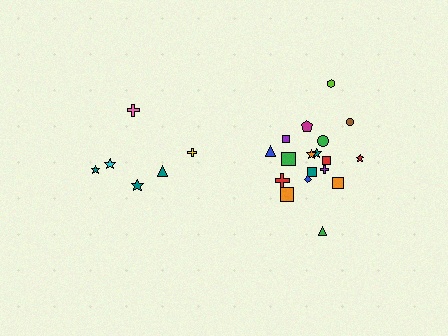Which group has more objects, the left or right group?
The right group.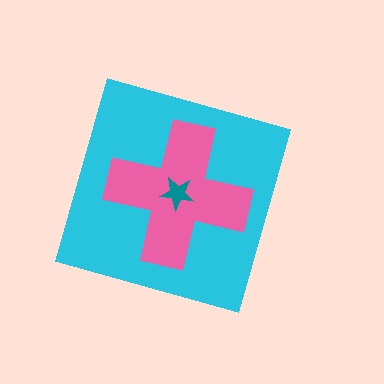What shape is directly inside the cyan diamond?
The pink cross.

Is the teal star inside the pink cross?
Yes.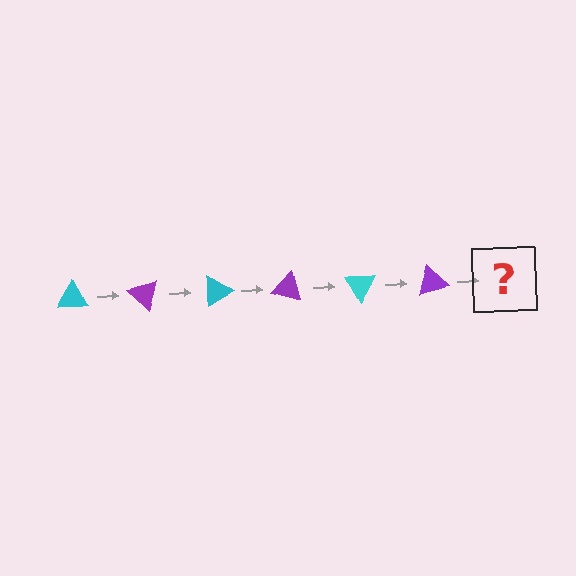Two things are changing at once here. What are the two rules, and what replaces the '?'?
The two rules are that it rotates 45 degrees each step and the color cycles through cyan and purple. The '?' should be a cyan triangle, rotated 270 degrees from the start.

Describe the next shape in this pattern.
It should be a cyan triangle, rotated 270 degrees from the start.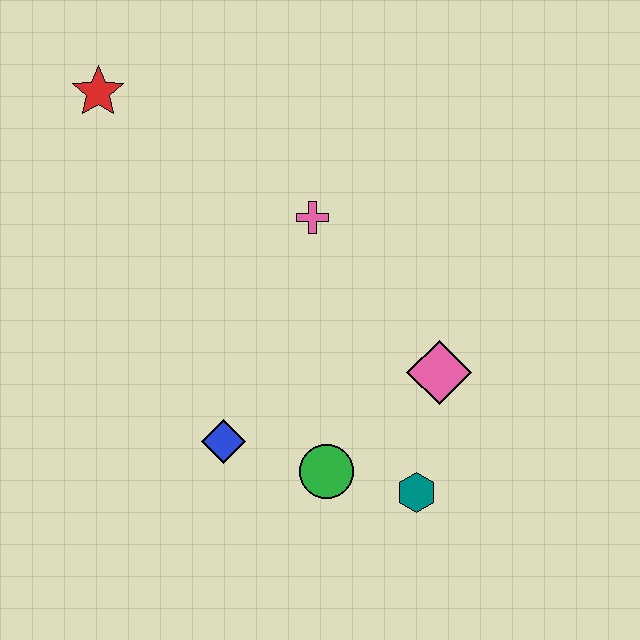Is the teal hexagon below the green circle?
Yes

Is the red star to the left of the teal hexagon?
Yes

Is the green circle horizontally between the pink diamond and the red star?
Yes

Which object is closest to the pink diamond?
The teal hexagon is closest to the pink diamond.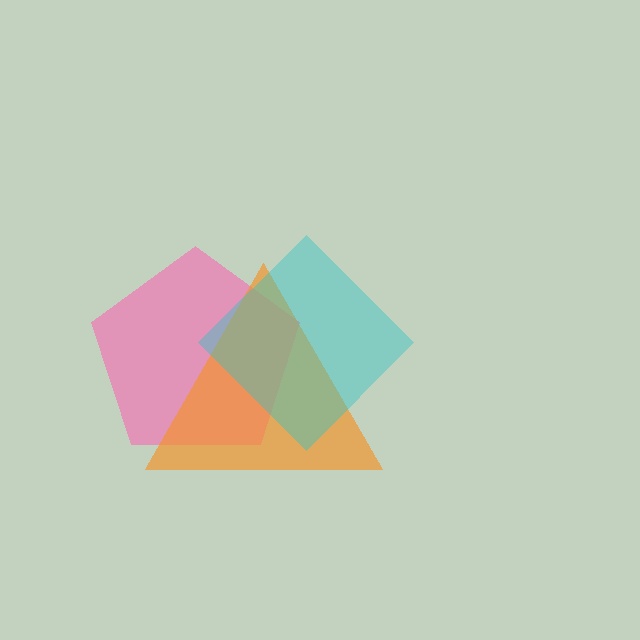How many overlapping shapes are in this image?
There are 3 overlapping shapes in the image.